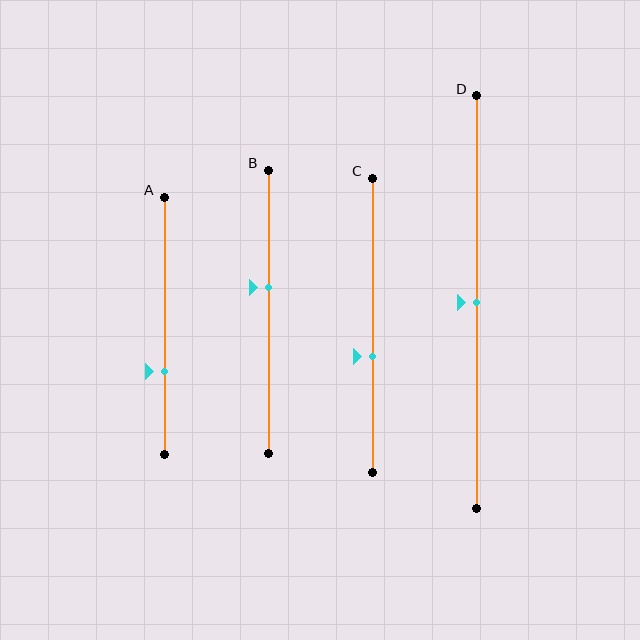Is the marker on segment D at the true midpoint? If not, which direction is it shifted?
Yes, the marker on segment D is at the true midpoint.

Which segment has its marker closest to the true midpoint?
Segment D has its marker closest to the true midpoint.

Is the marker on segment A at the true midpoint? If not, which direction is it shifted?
No, the marker on segment A is shifted downward by about 18% of the segment length.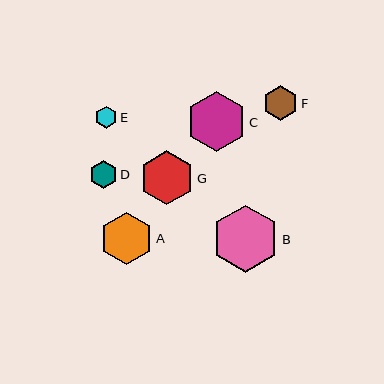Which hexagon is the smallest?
Hexagon E is the smallest with a size of approximately 22 pixels.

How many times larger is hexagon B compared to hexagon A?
Hexagon B is approximately 1.3 times the size of hexagon A.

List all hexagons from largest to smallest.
From largest to smallest: B, C, G, A, F, D, E.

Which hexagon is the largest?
Hexagon B is the largest with a size of approximately 67 pixels.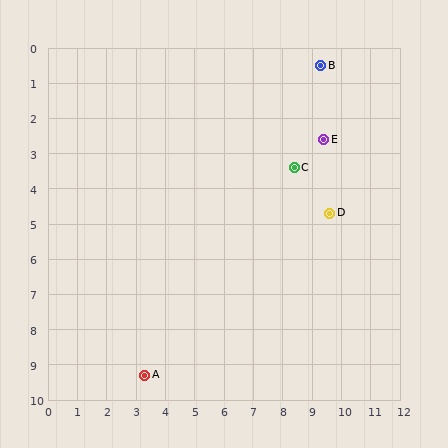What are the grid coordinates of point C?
Point C is at approximately (8.4, 3.4).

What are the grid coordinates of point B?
Point B is at approximately (9.3, 0.5).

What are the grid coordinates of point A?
Point A is at approximately (3.3, 9.3).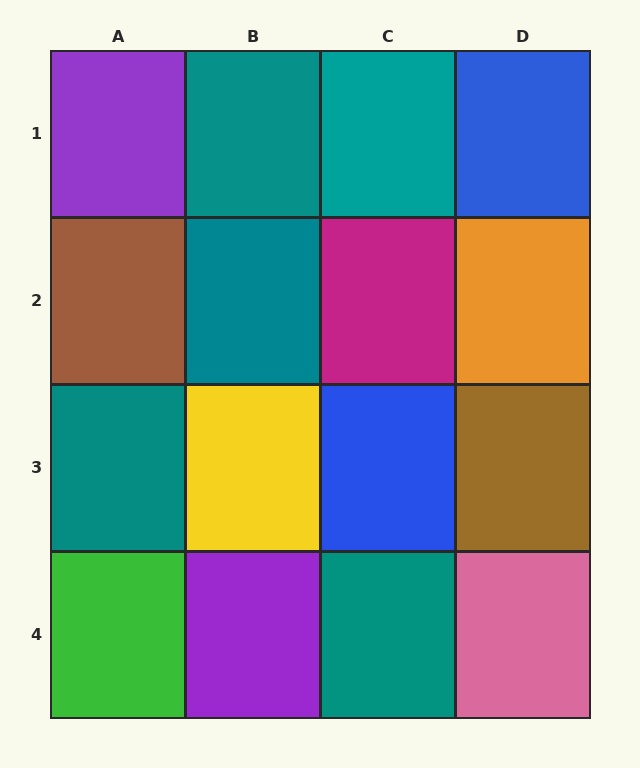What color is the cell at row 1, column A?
Purple.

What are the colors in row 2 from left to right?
Brown, teal, magenta, orange.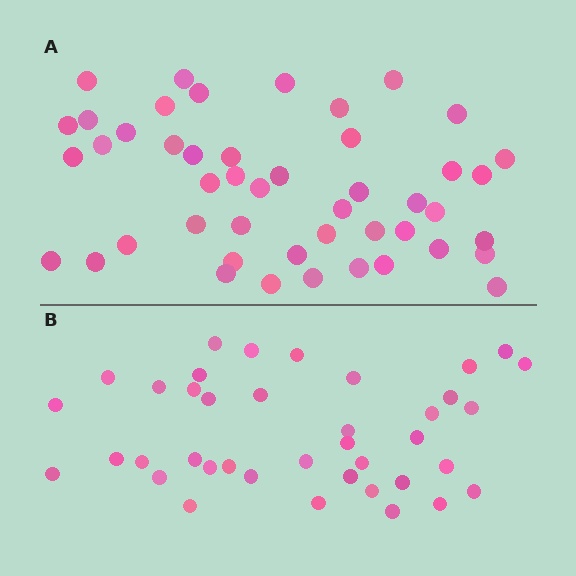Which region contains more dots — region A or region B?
Region A (the top region) has more dots.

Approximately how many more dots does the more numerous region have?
Region A has roughly 8 or so more dots than region B.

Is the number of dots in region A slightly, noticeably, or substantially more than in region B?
Region A has only slightly more — the two regions are fairly close. The ratio is roughly 1.2 to 1.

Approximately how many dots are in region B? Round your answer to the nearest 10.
About 40 dots. (The exact count is 39, which rounds to 40.)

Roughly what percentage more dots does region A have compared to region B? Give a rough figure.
About 20% more.